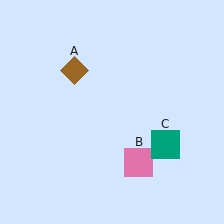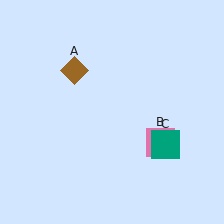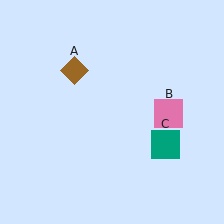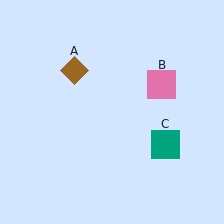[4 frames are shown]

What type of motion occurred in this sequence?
The pink square (object B) rotated counterclockwise around the center of the scene.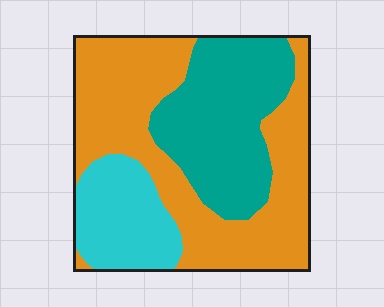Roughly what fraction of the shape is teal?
Teal covers 32% of the shape.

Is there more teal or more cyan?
Teal.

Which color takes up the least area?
Cyan, at roughly 20%.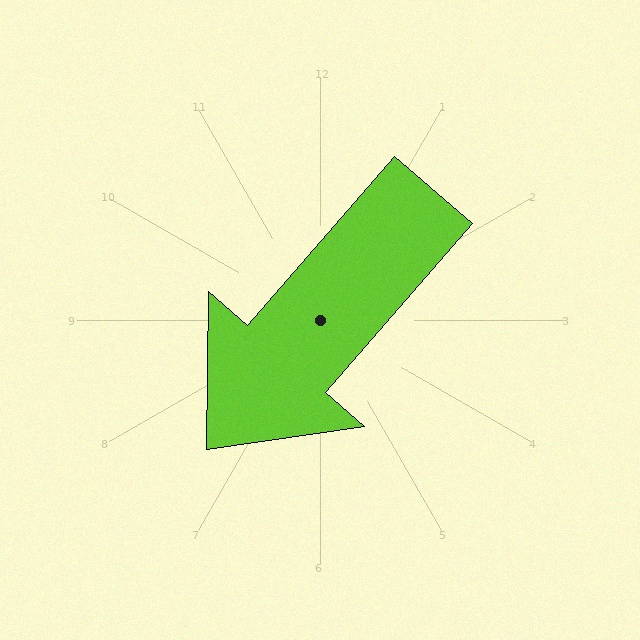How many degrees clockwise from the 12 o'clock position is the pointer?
Approximately 221 degrees.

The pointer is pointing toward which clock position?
Roughly 7 o'clock.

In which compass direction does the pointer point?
Southwest.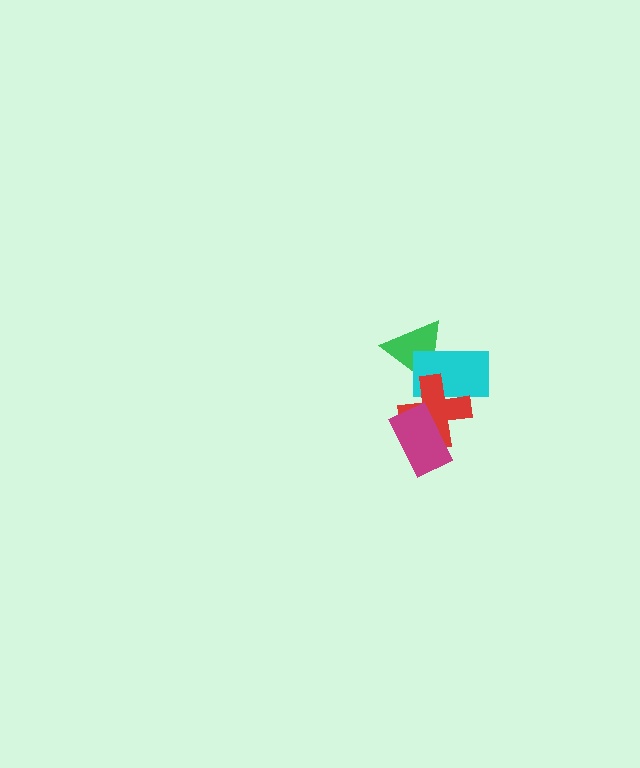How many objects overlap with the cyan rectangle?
2 objects overlap with the cyan rectangle.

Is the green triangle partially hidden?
Yes, it is partially covered by another shape.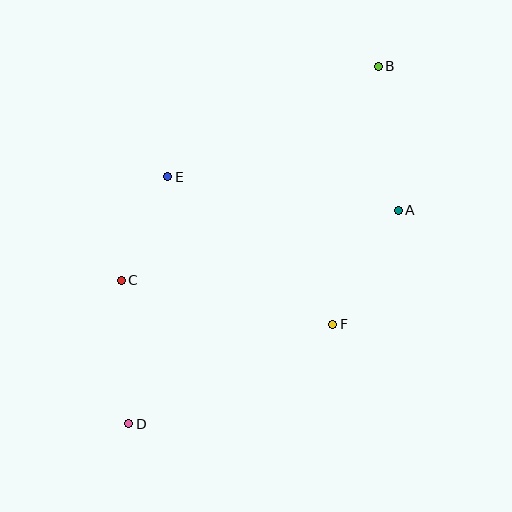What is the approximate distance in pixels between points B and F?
The distance between B and F is approximately 262 pixels.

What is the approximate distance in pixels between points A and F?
The distance between A and F is approximately 131 pixels.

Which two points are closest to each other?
Points C and E are closest to each other.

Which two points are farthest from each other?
Points B and D are farthest from each other.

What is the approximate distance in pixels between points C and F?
The distance between C and F is approximately 216 pixels.